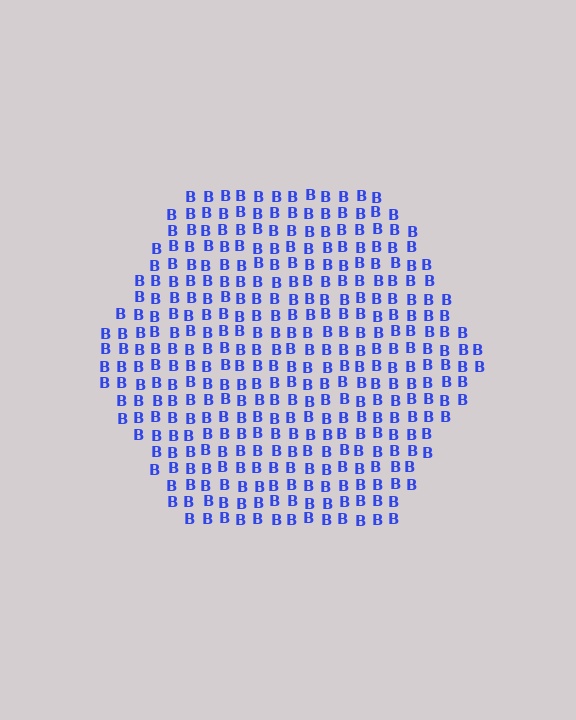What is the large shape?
The large shape is a hexagon.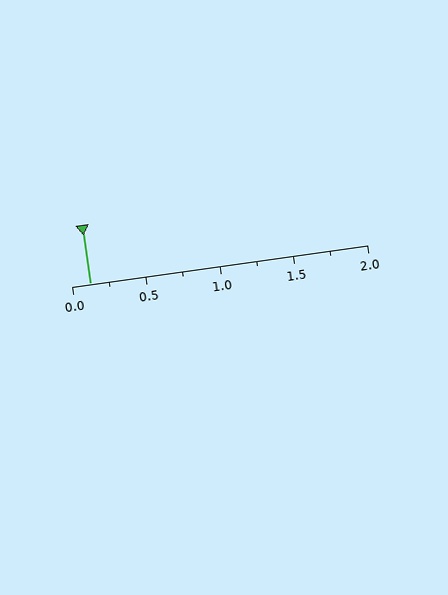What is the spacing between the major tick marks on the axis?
The major ticks are spaced 0.5 apart.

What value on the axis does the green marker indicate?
The marker indicates approximately 0.12.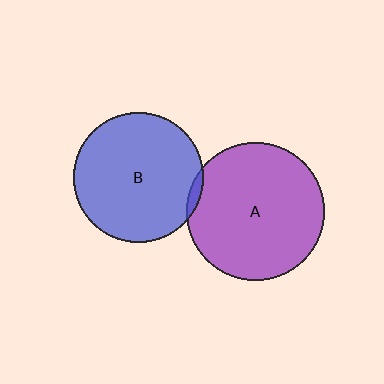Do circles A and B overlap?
Yes.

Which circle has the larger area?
Circle A (purple).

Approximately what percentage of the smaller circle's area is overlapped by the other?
Approximately 5%.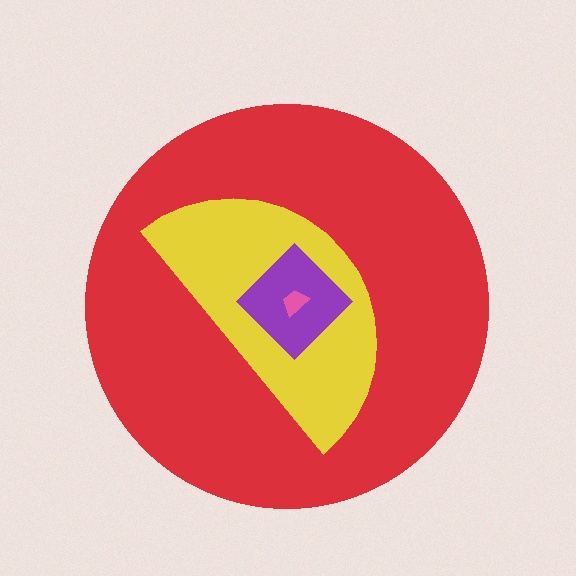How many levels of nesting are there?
4.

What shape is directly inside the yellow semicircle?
The purple diamond.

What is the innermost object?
The pink trapezoid.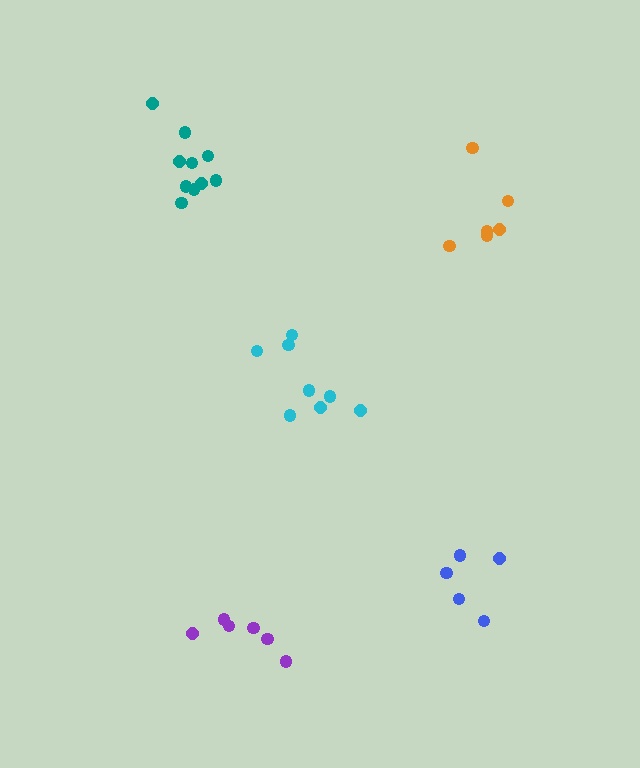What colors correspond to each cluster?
The clusters are colored: teal, purple, orange, cyan, blue.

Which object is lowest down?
The purple cluster is bottommost.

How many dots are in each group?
Group 1: 10 dots, Group 2: 6 dots, Group 3: 6 dots, Group 4: 8 dots, Group 5: 5 dots (35 total).